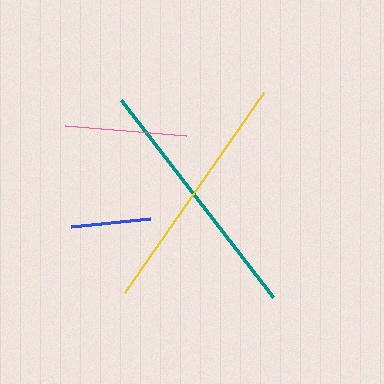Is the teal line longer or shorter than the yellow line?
The teal line is longer than the yellow line.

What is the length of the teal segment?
The teal segment is approximately 249 pixels long.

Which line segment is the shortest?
The blue line is the shortest at approximately 79 pixels.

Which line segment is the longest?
The teal line is the longest at approximately 249 pixels.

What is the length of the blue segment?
The blue segment is approximately 79 pixels long.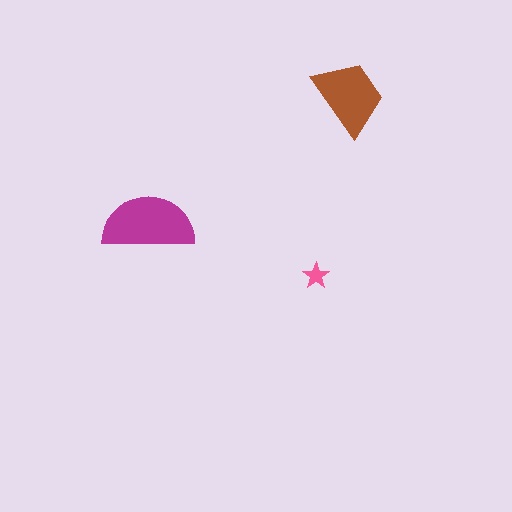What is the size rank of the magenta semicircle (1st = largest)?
1st.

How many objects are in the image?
There are 3 objects in the image.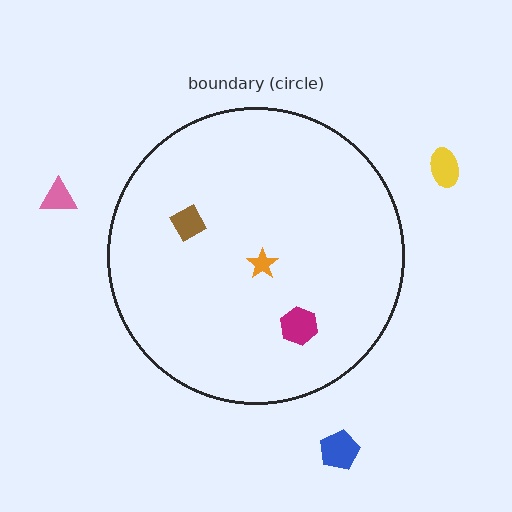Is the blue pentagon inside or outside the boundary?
Outside.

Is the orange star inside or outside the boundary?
Inside.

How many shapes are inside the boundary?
3 inside, 3 outside.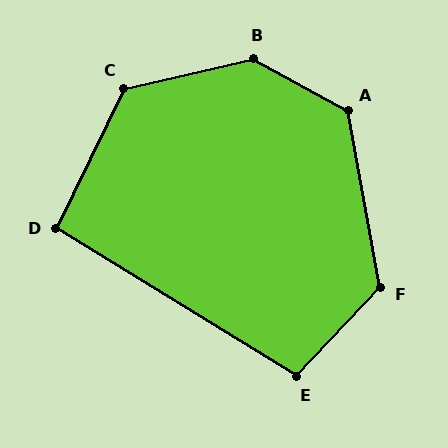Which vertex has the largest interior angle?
B, at approximately 138 degrees.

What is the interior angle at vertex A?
Approximately 129 degrees (obtuse).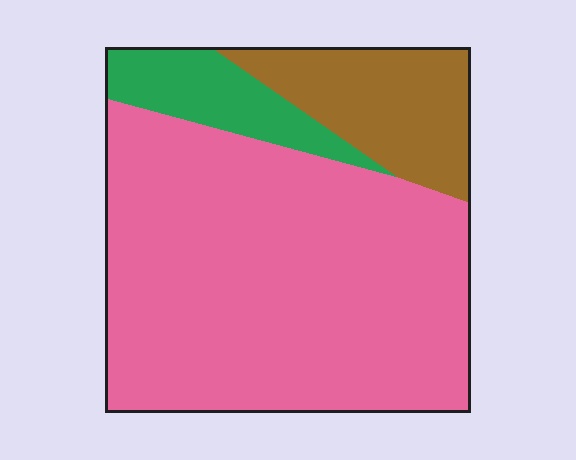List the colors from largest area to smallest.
From largest to smallest: pink, brown, green.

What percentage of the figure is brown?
Brown takes up about one sixth (1/6) of the figure.